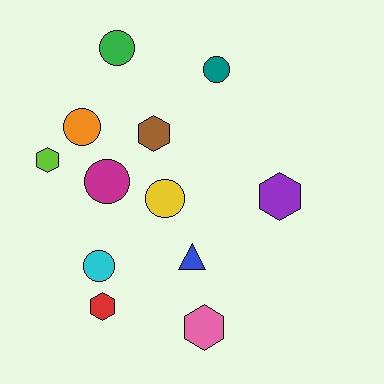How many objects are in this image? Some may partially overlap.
There are 12 objects.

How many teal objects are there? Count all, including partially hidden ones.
There is 1 teal object.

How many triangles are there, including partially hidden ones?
There is 1 triangle.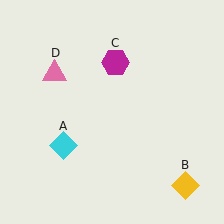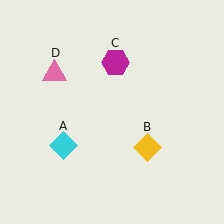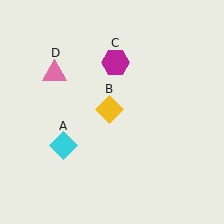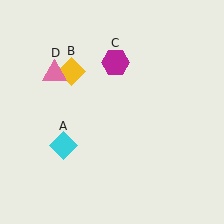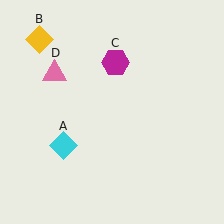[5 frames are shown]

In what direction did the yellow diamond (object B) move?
The yellow diamond (object B) moved up and to the left.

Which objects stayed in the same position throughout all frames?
Cyan diamond (object A) and magenta hexagon (object C) and pink triangle (object D) remained stationary.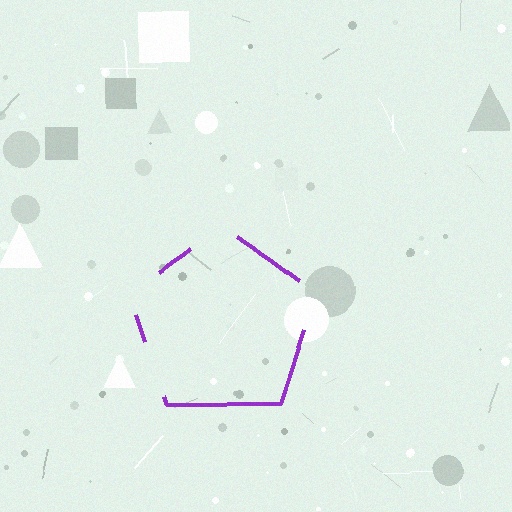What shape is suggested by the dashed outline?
The dashed outline suggests a pentagon.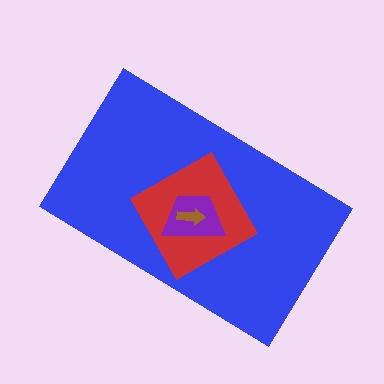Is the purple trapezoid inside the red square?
Yes.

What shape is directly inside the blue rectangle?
The red square.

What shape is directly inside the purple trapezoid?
The brown arrow.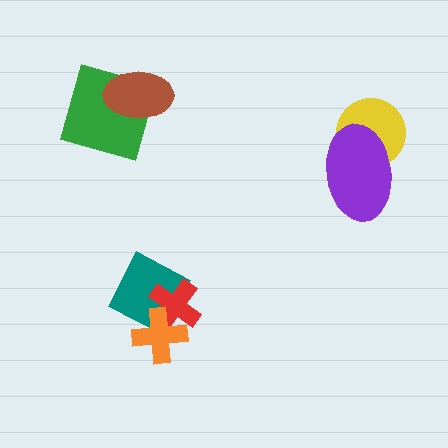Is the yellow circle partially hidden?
Yes, it is partially covered by another shape.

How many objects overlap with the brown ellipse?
1 object overlaps with the brown ellipse.